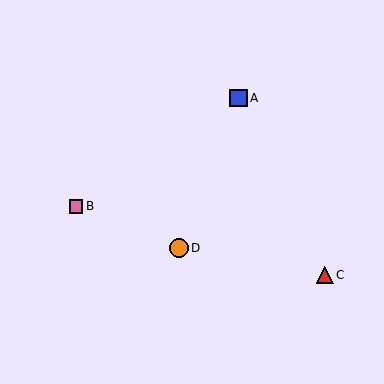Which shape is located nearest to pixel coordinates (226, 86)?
The blue square (labeled A) at (238, 98) is nearest to that location.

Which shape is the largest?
The orange circle (labeled D) is the largest.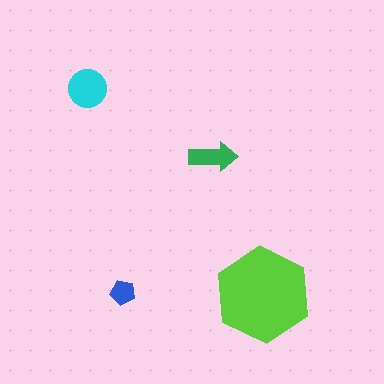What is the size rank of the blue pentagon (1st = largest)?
4th.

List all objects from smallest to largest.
The blue pentagon, the green arrow, the cyan circle, the lime hexagon.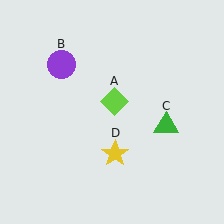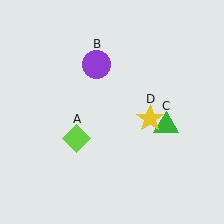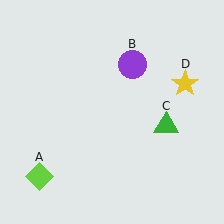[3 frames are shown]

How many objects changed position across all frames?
3 objects changed position: lime diamond (object A), purple circle (object B), yellow star (object D).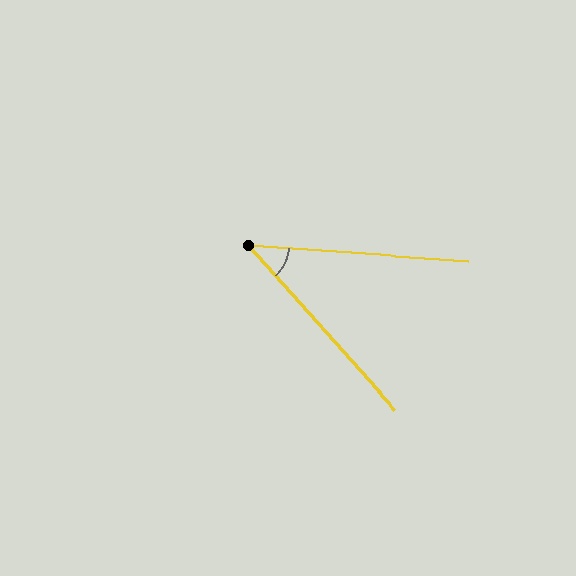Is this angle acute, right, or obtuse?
It is acute.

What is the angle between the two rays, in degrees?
Approximately 44 degrees.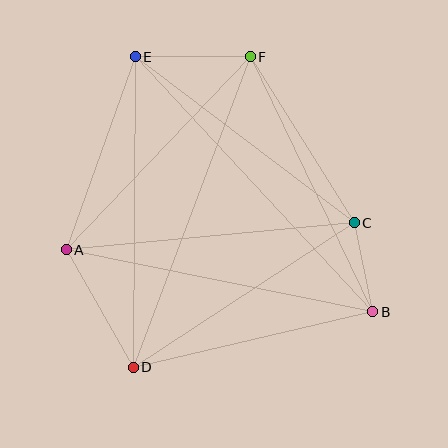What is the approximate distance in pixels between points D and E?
The distance between D and E is approximately 310 pixels.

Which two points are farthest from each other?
Points B and E are farthest from each other.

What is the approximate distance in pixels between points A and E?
The distance between A and E is approximately 205 pixels.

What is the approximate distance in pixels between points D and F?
The distance between D and F is approximately 332 pixels.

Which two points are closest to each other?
Points B and C are closest to each other.